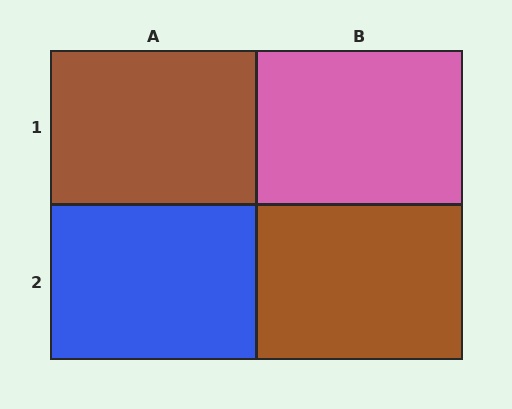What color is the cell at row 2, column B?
Brown.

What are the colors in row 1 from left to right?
Brown, pink.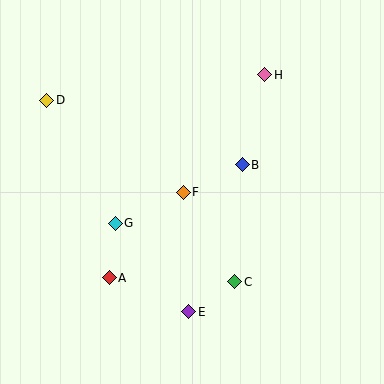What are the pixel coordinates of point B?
Point B is at (242, 165).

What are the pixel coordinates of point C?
Point C is at (235, 282).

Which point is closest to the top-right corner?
Point H is closest to the top-right corner.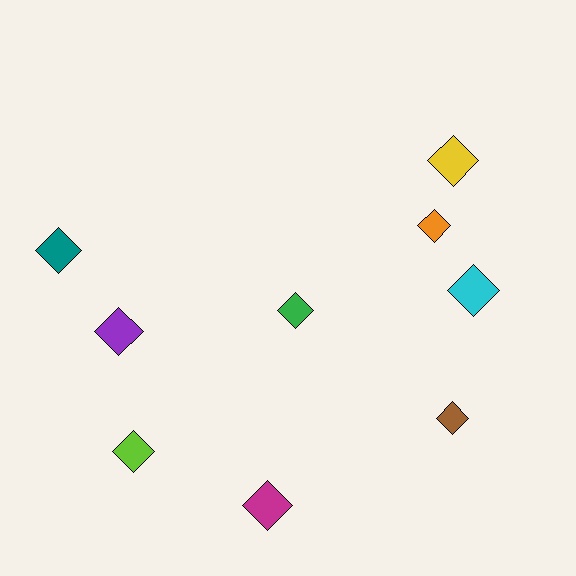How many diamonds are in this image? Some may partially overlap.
There are 9 diamonds.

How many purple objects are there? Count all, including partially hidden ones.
There is 1 purple object.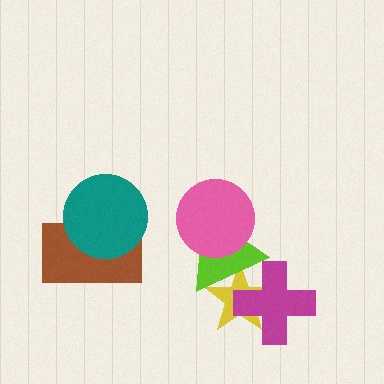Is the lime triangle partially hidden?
Yes, it is partially covered by another shape.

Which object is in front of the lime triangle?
The pink circle is in front of the lime triangle.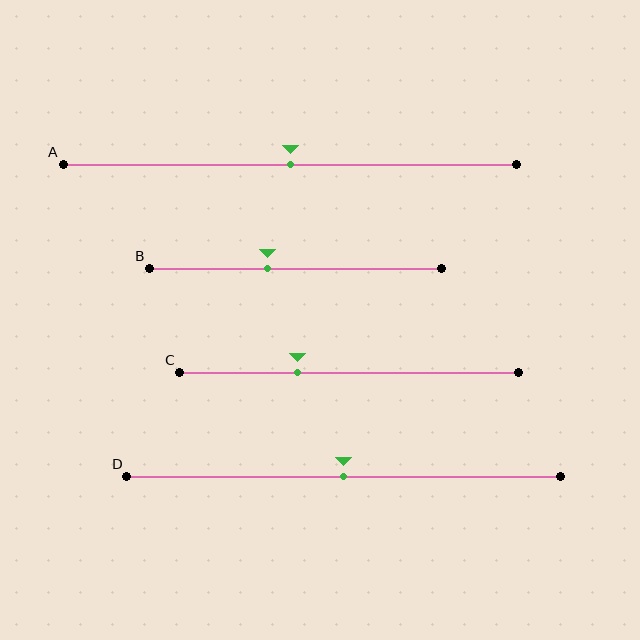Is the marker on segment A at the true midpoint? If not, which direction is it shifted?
Yes, the marker on segment A is at the true midpoint.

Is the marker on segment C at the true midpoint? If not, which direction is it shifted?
No, the marker on segment C is shifted to the left by about 15% of the segment length.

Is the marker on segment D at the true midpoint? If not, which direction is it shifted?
Yes, the marker on segment D is at the true midpoint.